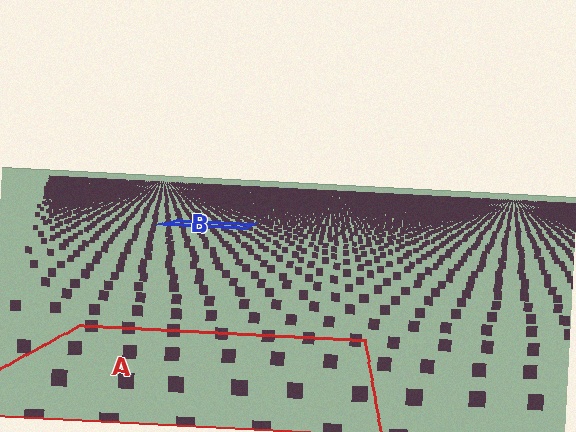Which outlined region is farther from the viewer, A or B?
Region B is farther from the viewer — the texture elements inside it appear smaller and more densely packed.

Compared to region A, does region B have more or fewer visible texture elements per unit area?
Region B has more texture elements per unit area — they are packed more densely because it is farther away.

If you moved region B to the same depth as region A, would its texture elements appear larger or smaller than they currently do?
They would appear larger. At a closer depth, the same texture elements are projected at a bigger on-screen size.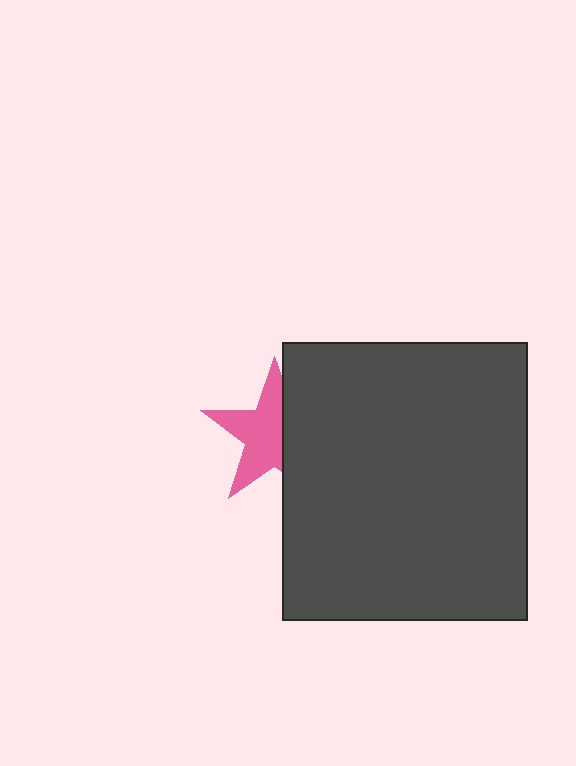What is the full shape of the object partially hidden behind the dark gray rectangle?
The partially hidden object is a pink star.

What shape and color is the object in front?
The object in front is a dark gray rectangle.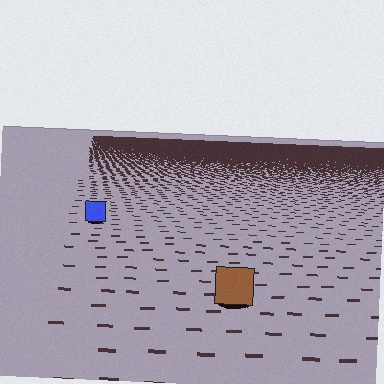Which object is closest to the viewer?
The brown square is closest. The texture marks near it are larger and more spread out.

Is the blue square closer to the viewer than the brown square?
No. The brown square is closer — you can tell from the texture gradient: the ground texture is coarser near it.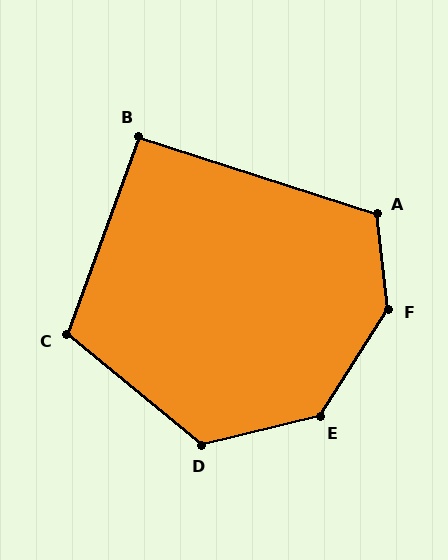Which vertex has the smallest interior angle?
B, at approximately 92 degrees.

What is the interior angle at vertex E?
Approximately 136 degrees (obtuse).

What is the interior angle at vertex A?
Approximately 115 degrees (obtuse).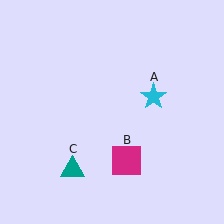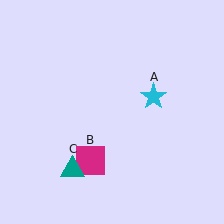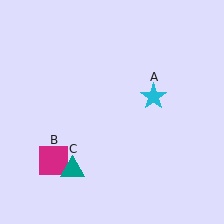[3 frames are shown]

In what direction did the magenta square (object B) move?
The magenta square (object B) moved left.